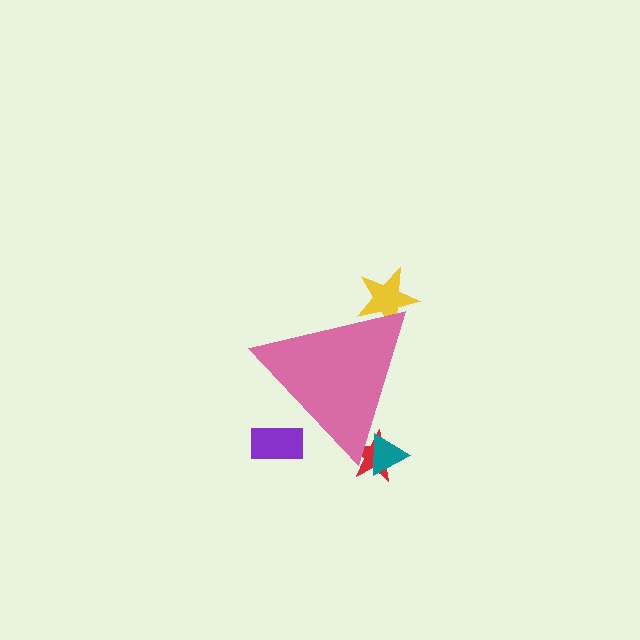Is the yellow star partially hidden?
Yes, the yellow star is partially hidden behind the pink triangle.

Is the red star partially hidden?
Yes, the red star is partially hidden behind the pink triangle.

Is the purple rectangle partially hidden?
Yes, the purple rectangle is partially hidden behind the pink triangle.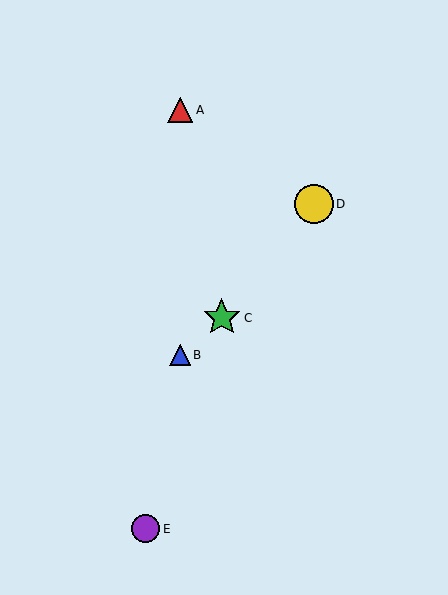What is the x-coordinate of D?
Object D is at x≈314.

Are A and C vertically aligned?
No, A is at x≈180 and C is at x≈222.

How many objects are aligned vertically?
2 objects (A, B) are aligned vertically.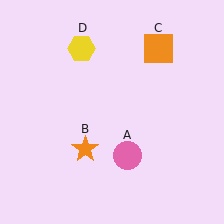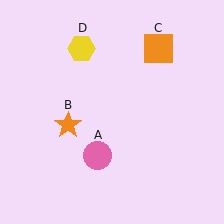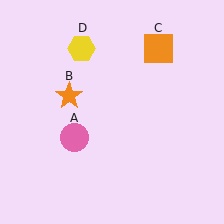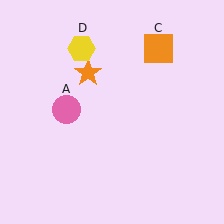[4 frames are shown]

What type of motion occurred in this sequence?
The pink circle (object A), orange star (object B) rotated clockwise around the center of the scene.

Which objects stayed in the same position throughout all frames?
Orange square (object C) and yellow hexagon (object D) remained stationary.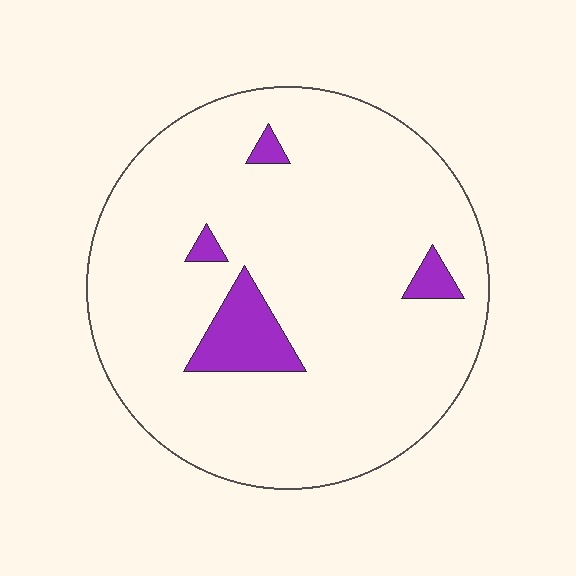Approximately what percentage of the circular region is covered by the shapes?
Approximately 10%.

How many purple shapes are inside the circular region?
4.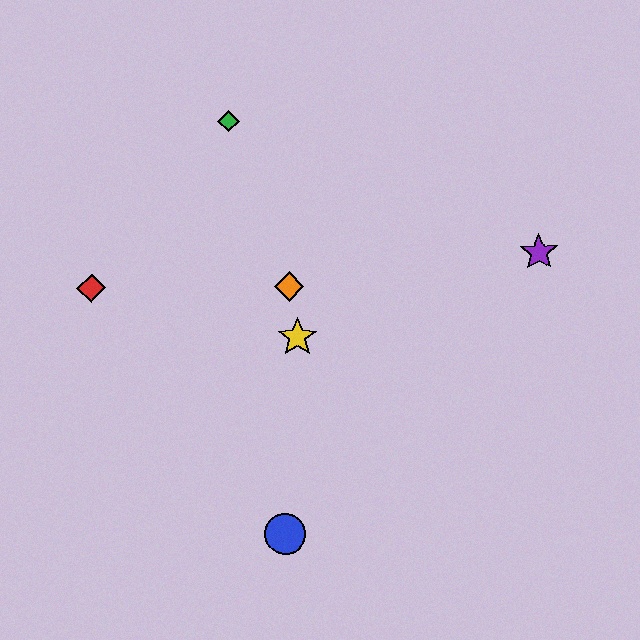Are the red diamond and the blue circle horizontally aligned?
No, the red diamond is at y≈288 and the blue circle is at y≈534.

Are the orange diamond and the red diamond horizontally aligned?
Yes, both are at y≈287.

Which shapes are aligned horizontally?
The red diamond, the orange diamond are aligned horizontally.